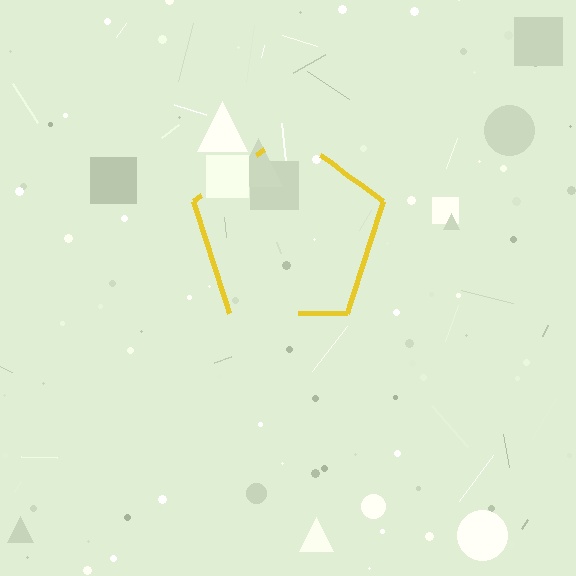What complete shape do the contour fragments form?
The contour fragments form a pentagon.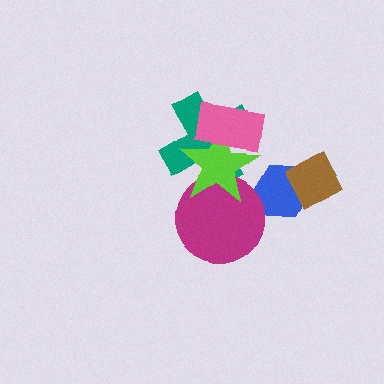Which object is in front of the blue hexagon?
The brown diamond is in front of the blue hexagon.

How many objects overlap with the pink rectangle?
2 objects overlap with the pink rectangle.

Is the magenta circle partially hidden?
Yes, it is partially covered by another shape.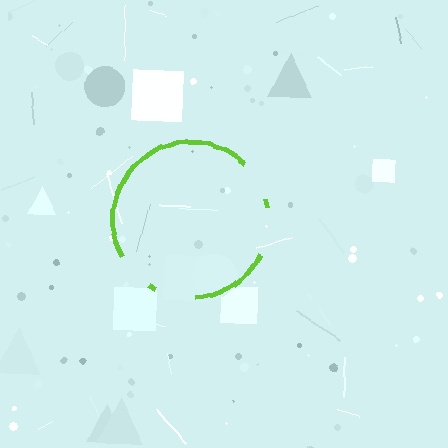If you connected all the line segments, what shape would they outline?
They would outline a circle.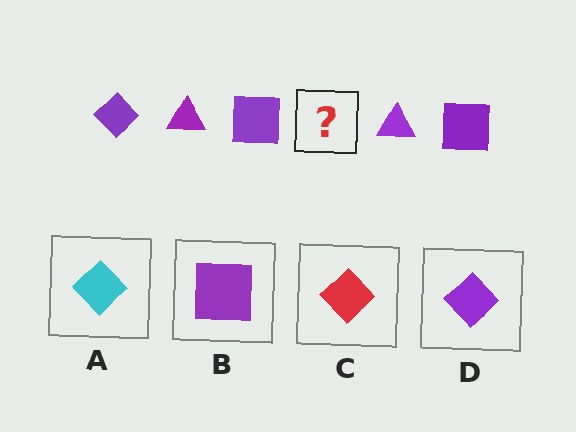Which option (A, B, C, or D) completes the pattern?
D.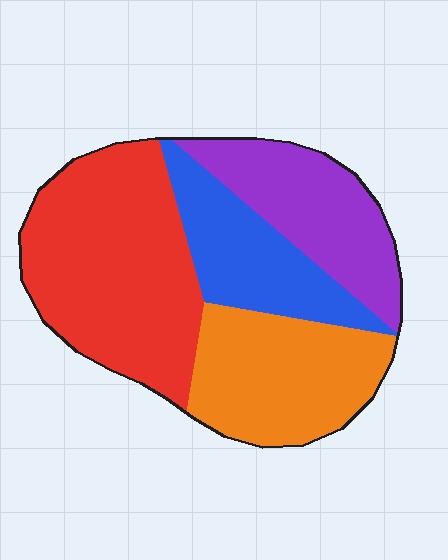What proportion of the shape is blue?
Blue takes up about one sixth (1/6) of the shape.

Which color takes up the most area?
Red, at roughly 35%.